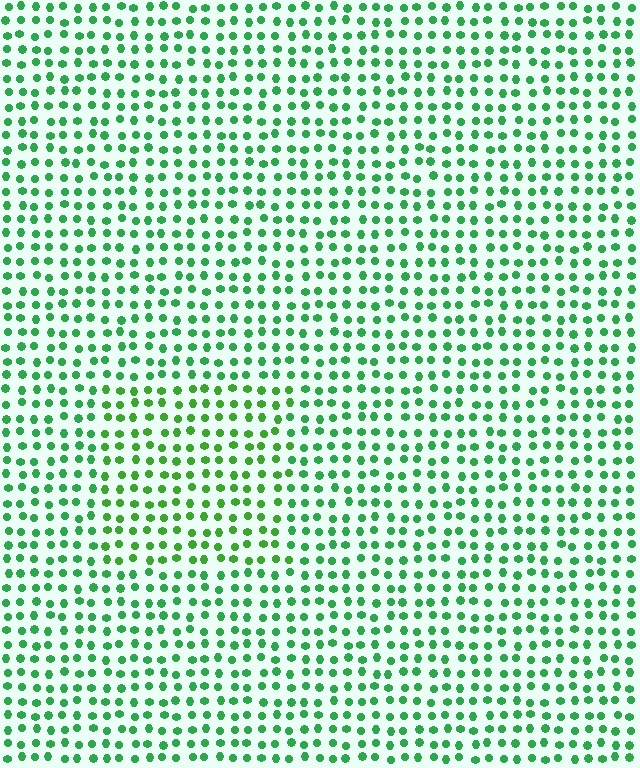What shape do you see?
I see a rectangle.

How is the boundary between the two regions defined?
The boundary is defined purely by a slight shift in hue (about 23 degrees). Spacing, size, and orientation are identical on both sides.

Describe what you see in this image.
The image is filled with small green elements in a uniform arrangement. A rectangle-shaped region is visible where the elements are tinted to a slightly different hue, forming a subtle color boundary.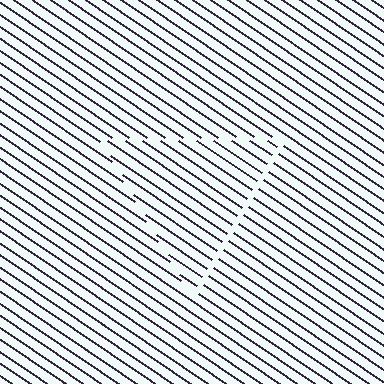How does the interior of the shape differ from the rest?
The interior of the shape contains the same grating, shifted by half a period — the contour is defined by the phase discontinuity where line-ends from the inner and outer gratings abut.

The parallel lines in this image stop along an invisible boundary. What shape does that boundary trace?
An illusory triangle. The interior of the shape contains the same grating, shifted by half a period — the contour is defined by the phase discontinuity where line-ends from the inner and outer gratings abut.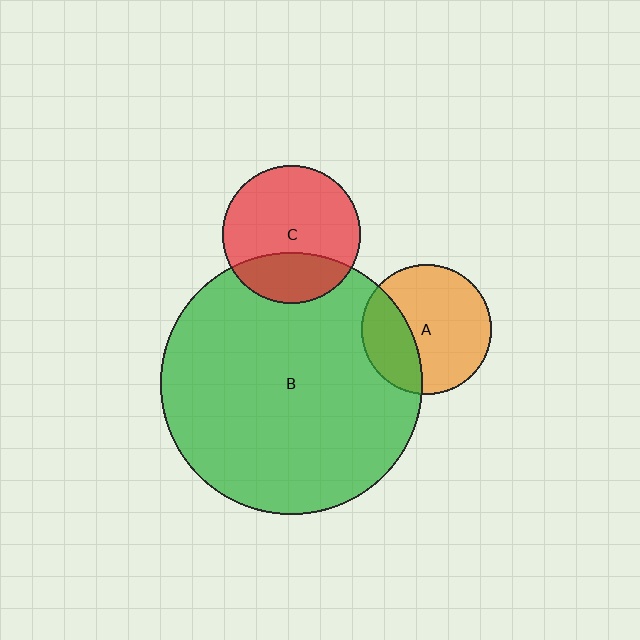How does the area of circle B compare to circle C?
Approximately 3.6 times.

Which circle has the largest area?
Circle B (green).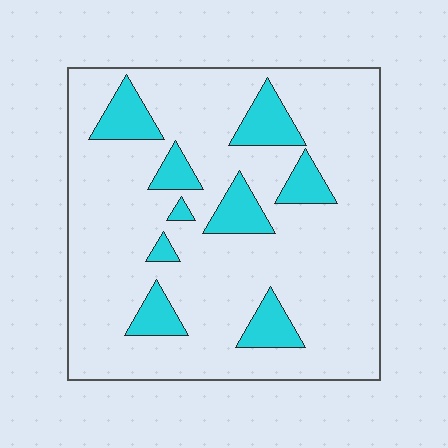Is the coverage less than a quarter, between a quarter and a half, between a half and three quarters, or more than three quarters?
Less than a quarter.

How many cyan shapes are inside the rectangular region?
9.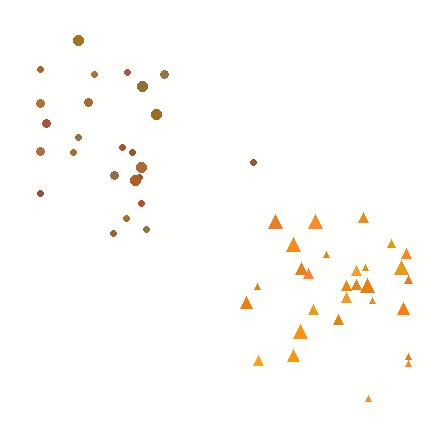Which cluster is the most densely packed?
Orange.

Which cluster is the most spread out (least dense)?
Brown.